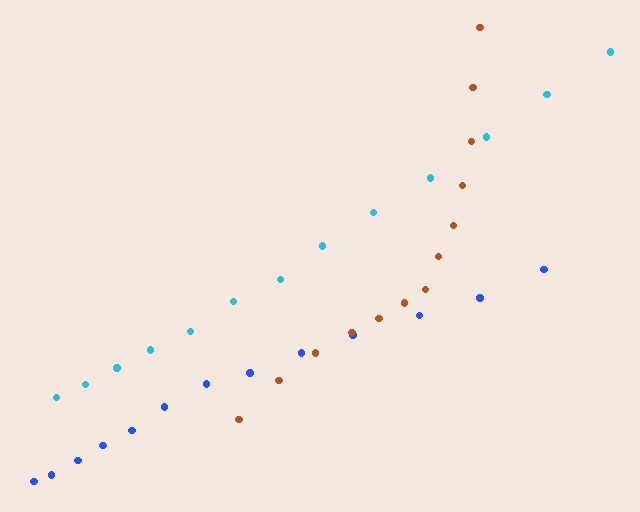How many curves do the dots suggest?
There are 3 distinct paths.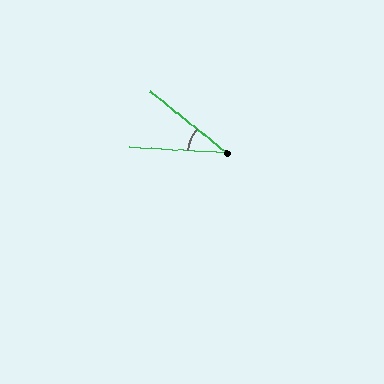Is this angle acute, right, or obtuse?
It is acute.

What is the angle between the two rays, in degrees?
Approximately 36 degrees.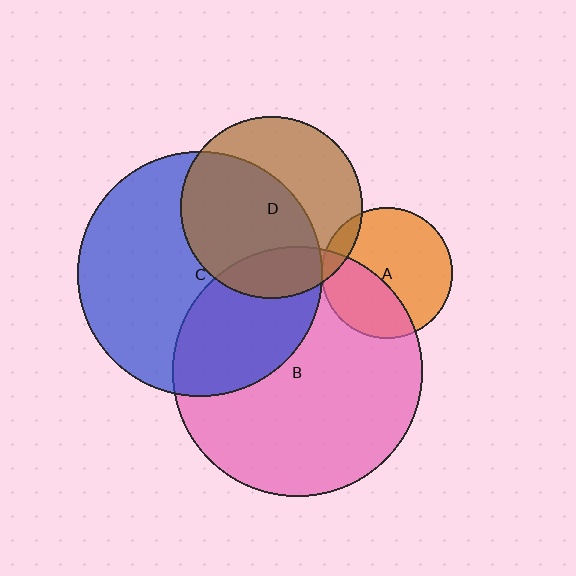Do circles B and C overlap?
Yes.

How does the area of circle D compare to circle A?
Approximately 1.9 times.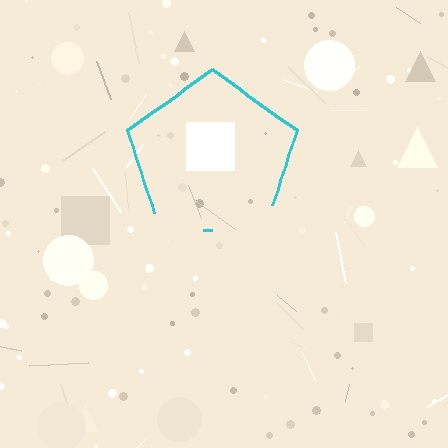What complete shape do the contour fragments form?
The contour fragments form a pentagon.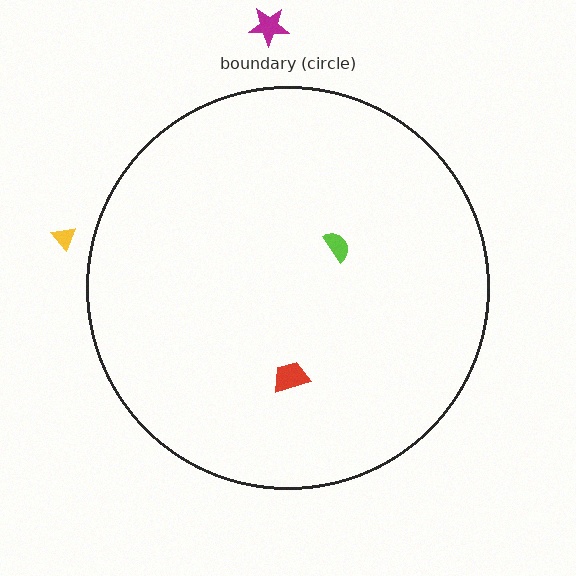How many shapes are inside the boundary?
2 inside, 2 outside.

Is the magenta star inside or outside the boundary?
Outside.